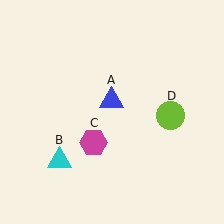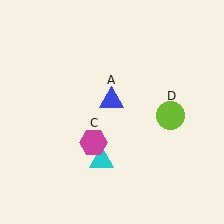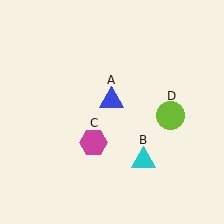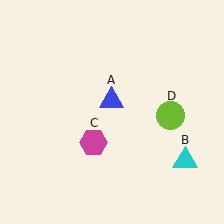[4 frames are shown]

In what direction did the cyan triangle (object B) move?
The cyan triangle (object B) moved right.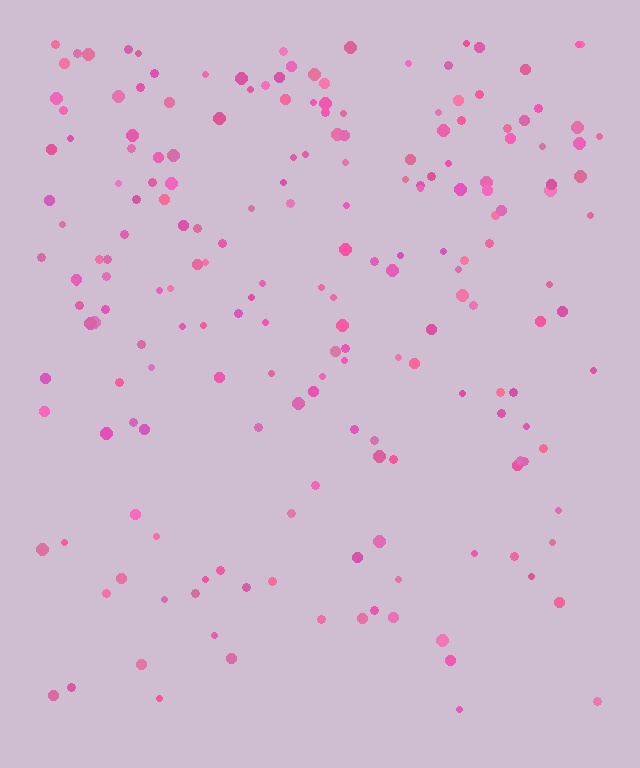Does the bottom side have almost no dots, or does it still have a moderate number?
Still a moderate number, just noticeably fewer than the top.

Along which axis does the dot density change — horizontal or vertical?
Vertical.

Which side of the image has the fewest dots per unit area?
The bottom.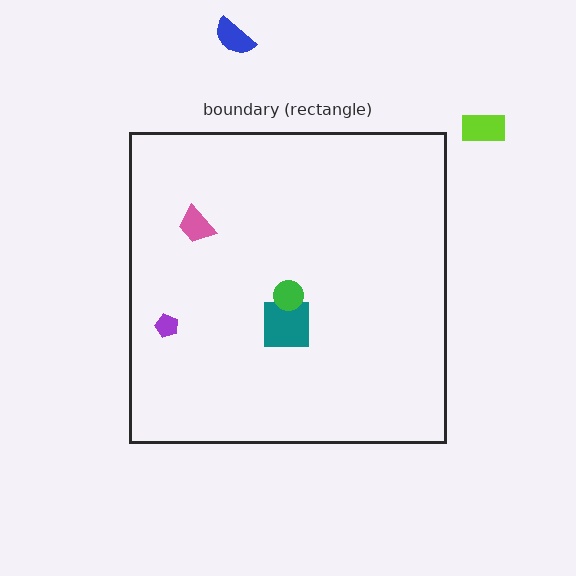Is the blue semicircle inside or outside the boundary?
Outside.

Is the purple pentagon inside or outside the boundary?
Inside.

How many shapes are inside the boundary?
4 inside, 2 outside.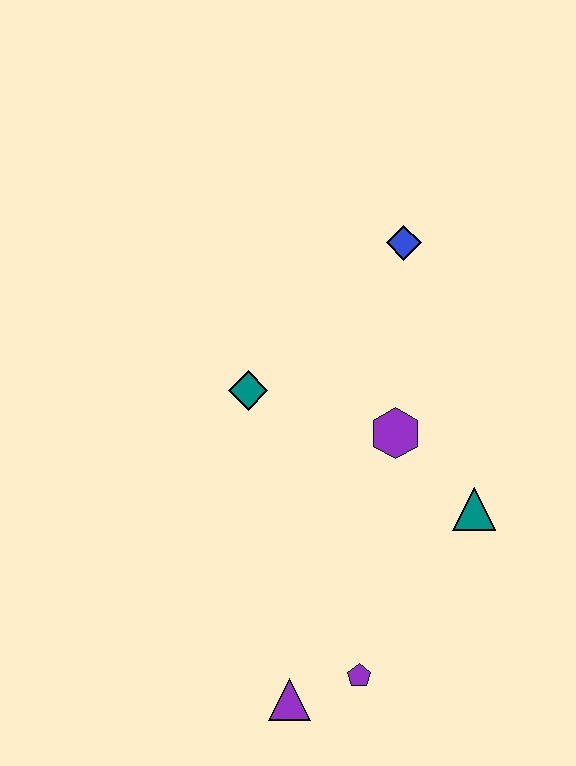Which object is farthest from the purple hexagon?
The purple triangle is farthest from the purple hexagon.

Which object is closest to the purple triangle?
The purple pentagon is closest to the purple triangle.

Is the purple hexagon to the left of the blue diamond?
Yes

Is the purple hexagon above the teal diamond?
No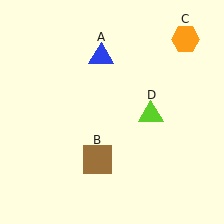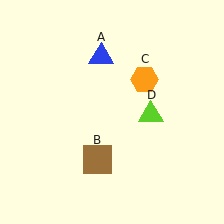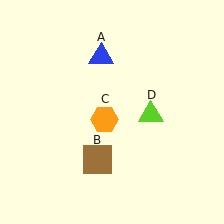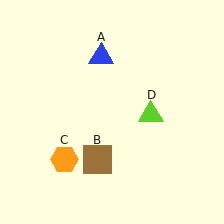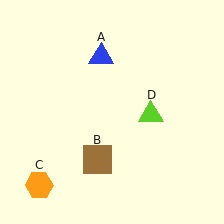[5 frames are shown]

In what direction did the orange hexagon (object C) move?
The orange hexagon (object C) moved down and to the left.